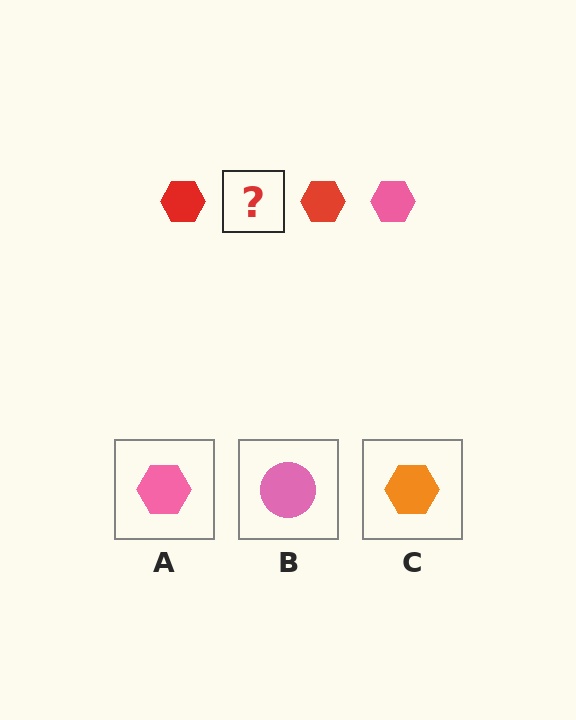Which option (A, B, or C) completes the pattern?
A.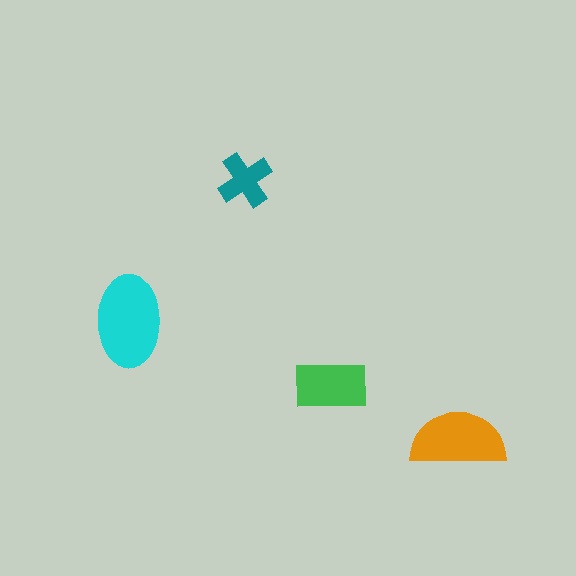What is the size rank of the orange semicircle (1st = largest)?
2nd.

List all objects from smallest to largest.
The teal cross, the green rectangle, the orange semicircle, the cyan ellipse.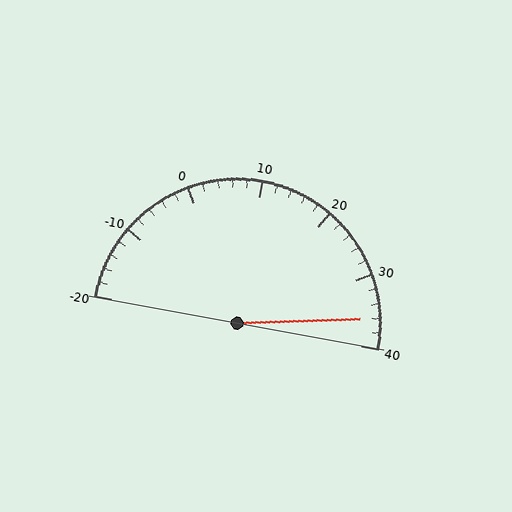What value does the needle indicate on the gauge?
The needle indicates approximately 36.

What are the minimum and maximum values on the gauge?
The gauge ranges from -20 to 40.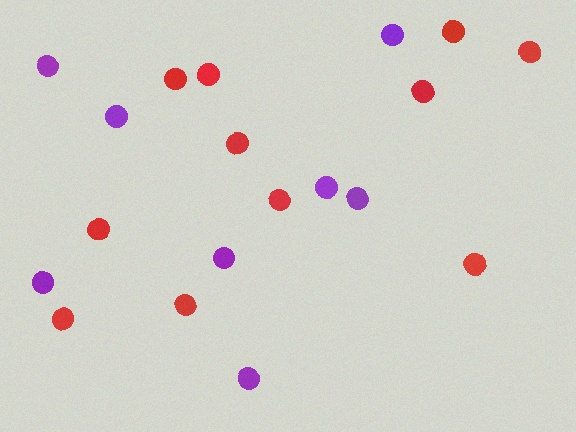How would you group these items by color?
There are 2 groups: one group of red circles (11) and one group of purple circles (8).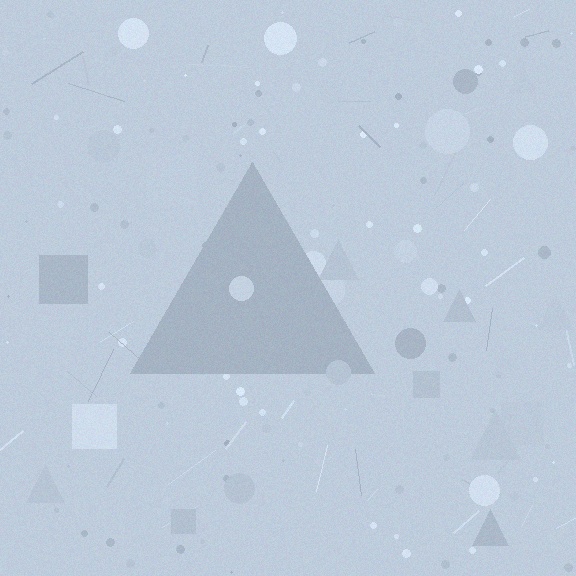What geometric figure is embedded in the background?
A triangle is embedded in the background.